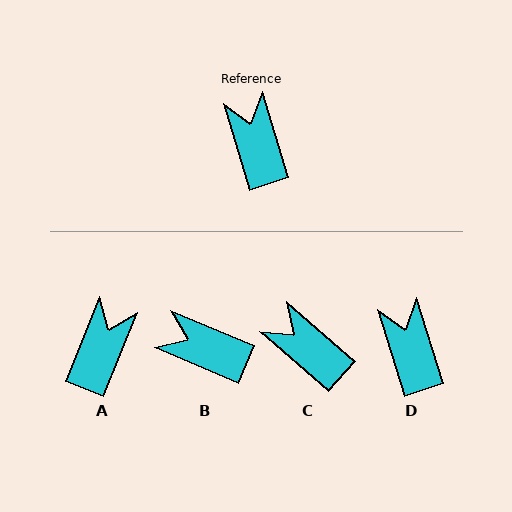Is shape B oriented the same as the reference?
No, it is off by about 50 degrees.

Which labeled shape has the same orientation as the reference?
D.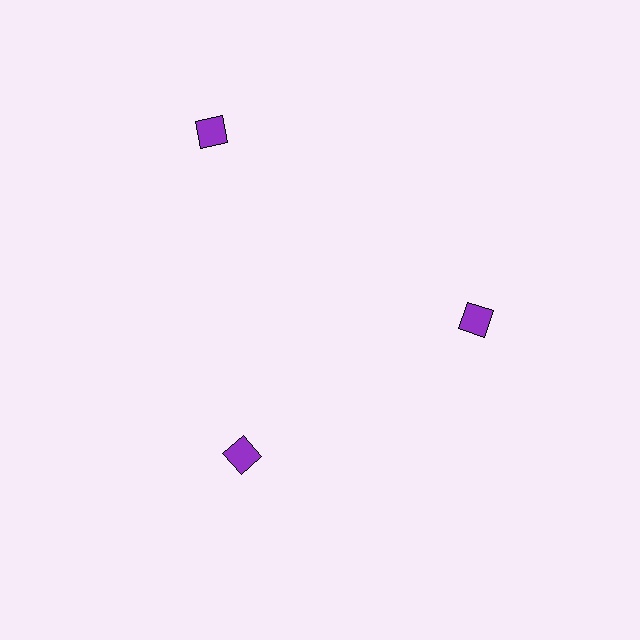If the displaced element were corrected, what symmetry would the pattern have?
It would have 3-fold rotational symmetry — the pattern would map onto itself every 120 degrees.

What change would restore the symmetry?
The symmetry would be restored by moving it inward, back onto the ring so that all 3 diamonds sit at equal angles and equal distance from the center.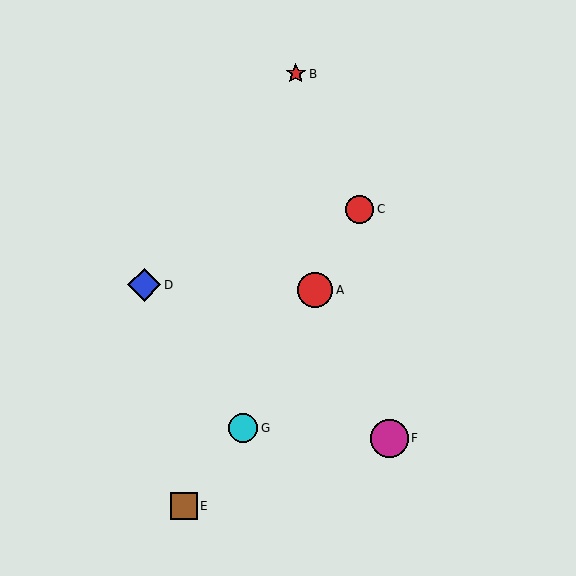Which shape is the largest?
The magenta circle (labeled F) is the largest.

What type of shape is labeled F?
Shape F is a magenta circle.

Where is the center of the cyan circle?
The center of the cyan circle is at (243, 428).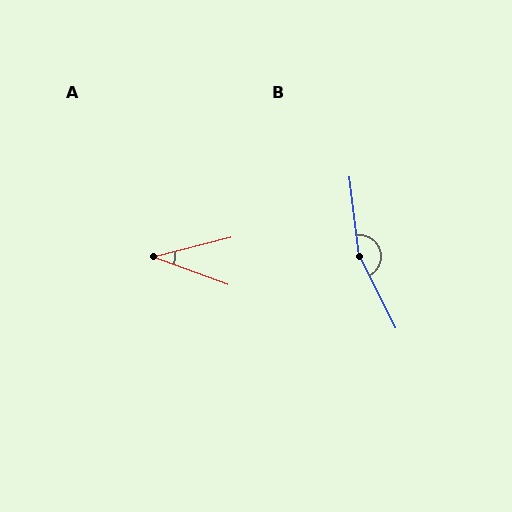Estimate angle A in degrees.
Approximately 35 degrees.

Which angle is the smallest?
A, at approximately 35 degrees.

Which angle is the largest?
B, at approximately 160 degrees.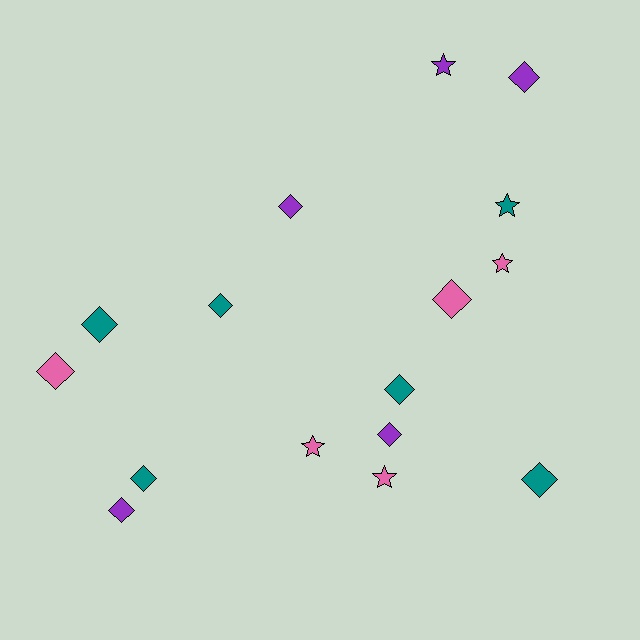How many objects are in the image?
There are 16 objects.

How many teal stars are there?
There is 1 teal star.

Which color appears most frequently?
Teal, with 6 objects.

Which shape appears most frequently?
Diamond, with 11 objects.